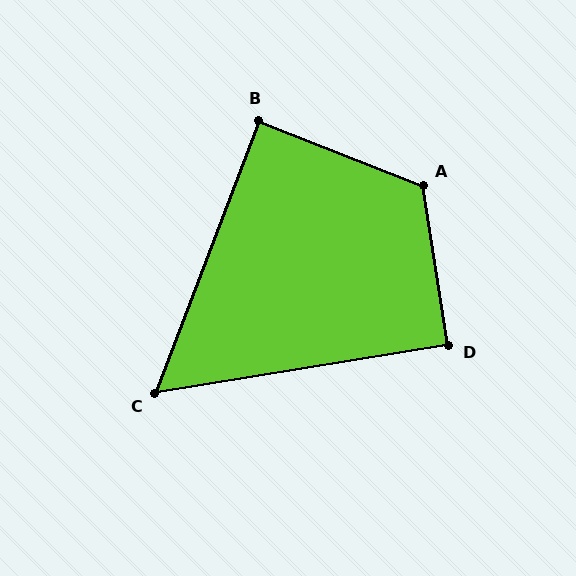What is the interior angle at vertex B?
Approximately 90 degrees (approximately right).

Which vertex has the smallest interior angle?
C, at approximately 60 degrees.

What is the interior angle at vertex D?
Approximately 90 degrees (approximately right).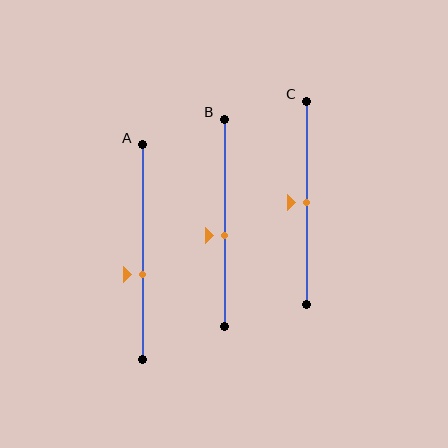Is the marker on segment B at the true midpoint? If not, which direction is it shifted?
No, the marker on segment B is shifted downward by about 6% of the segment length.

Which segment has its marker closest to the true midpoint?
Segment C has its marker closest to the true midpoint.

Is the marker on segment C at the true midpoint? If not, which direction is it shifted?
Yes, the marker on segment C is at the true midpoint.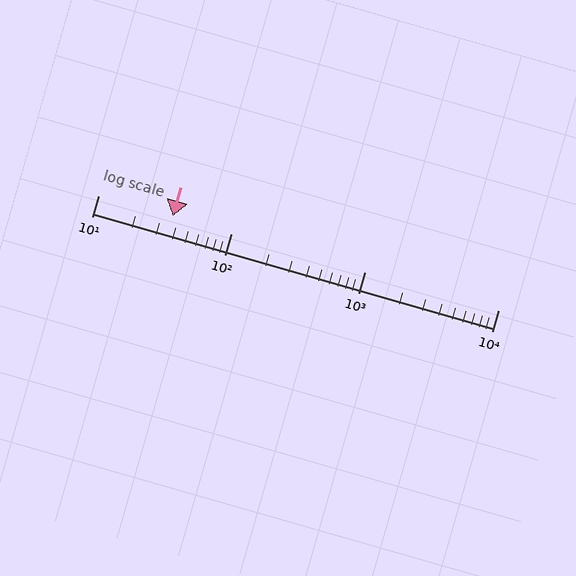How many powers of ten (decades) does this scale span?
The scale spans 3 decades, from 10 to 10000.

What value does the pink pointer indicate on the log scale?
The pointer indicates approximately 36.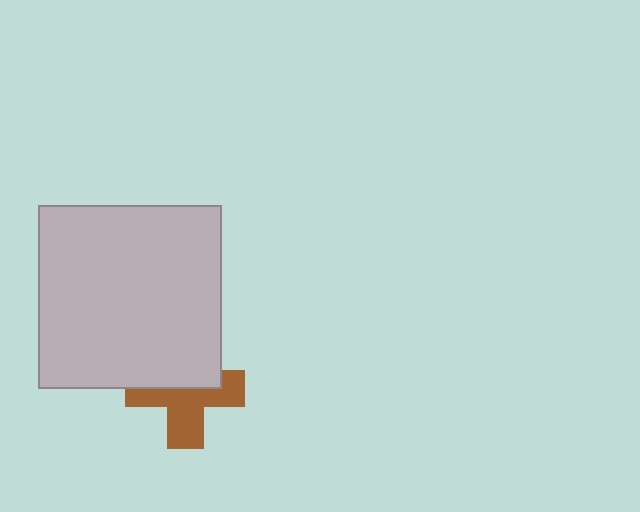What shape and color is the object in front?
The object in front is a light gray square.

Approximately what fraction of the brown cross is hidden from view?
Roughly 45% of the brown cross is hidden behind the light gray square.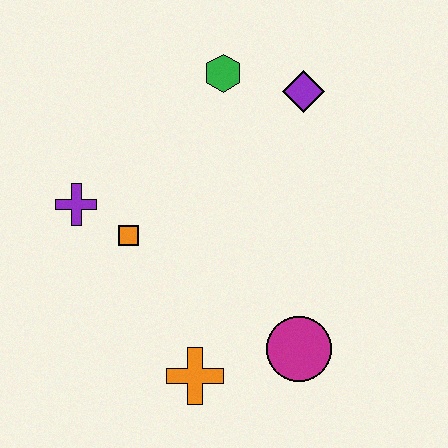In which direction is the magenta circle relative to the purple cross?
The magenta circle is to the right of the purple cross.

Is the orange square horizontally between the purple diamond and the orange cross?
No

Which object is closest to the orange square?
The purple cross is closest to the orange square.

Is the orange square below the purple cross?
Yes